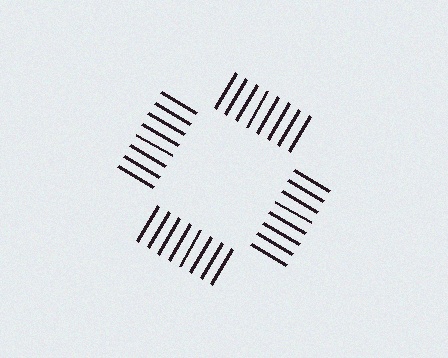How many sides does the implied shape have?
4 sides — the line-ends trace a square.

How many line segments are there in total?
32 — 8 along each of the 4 edges.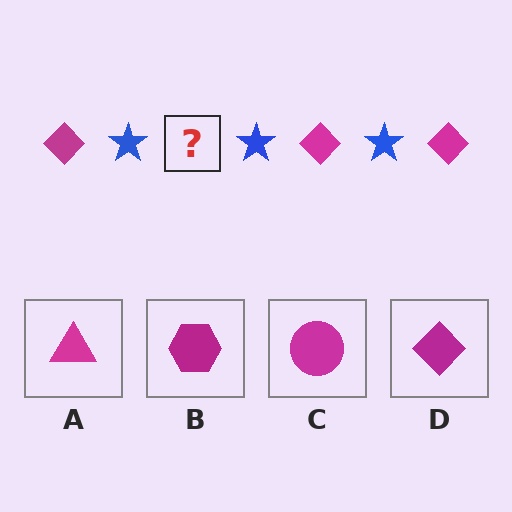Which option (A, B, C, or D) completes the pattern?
D.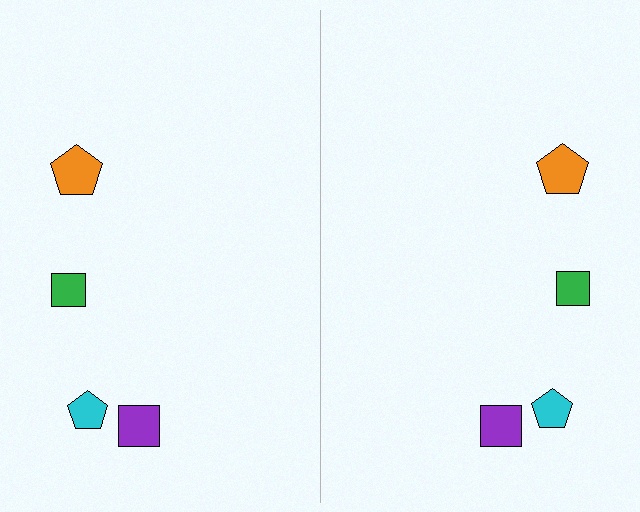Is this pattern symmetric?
Yes, this pattern has bilateral (reflection) symmetry.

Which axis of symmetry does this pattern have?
The pattern has a vertical axis of symmetry running through the center of the image.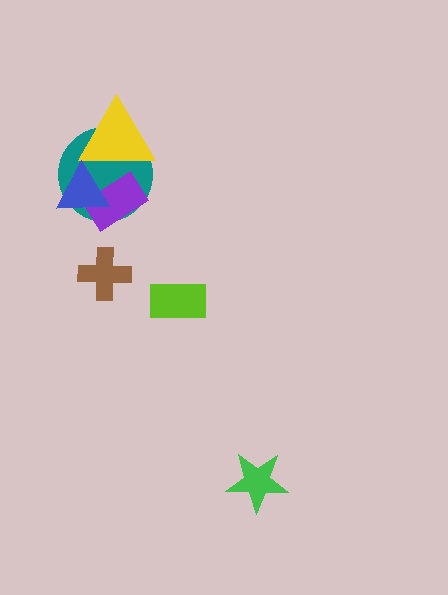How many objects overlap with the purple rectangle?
3 objects overlap with the purple rectangle.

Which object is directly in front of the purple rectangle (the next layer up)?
The yellow triangle is directly in front of the purple rectangle.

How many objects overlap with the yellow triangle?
3 objects overlap with the yellow triangle.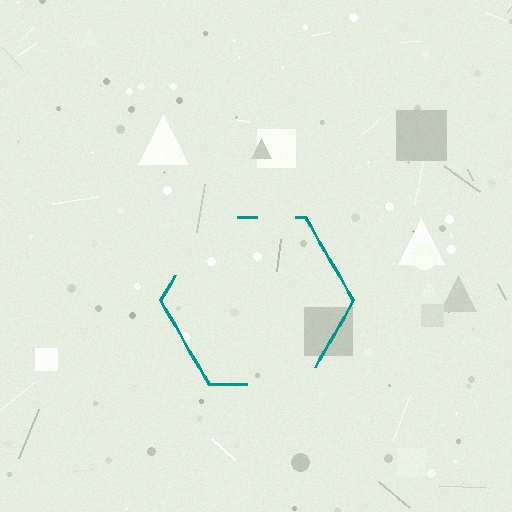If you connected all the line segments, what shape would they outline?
They would outline a hexagon.